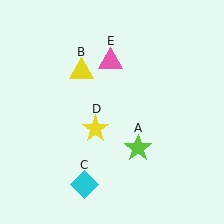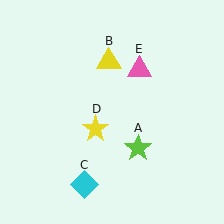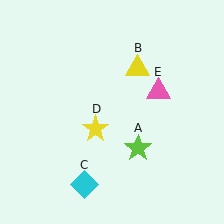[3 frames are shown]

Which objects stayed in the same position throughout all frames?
Lime star (object A) and cyan diamond (object C) and yellow star (object D) remained stationary.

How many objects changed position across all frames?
2 objects changed position: yellow triangle (object B), pink triangle (object E).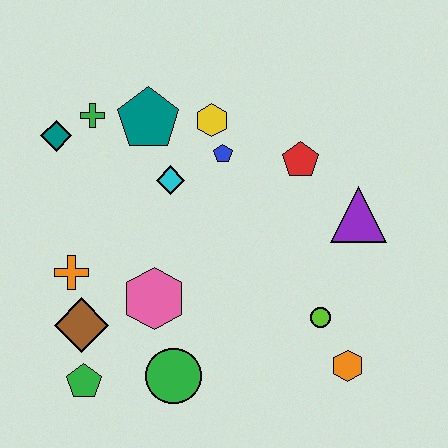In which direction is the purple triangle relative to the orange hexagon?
The purple triangle is above the orange hexagon.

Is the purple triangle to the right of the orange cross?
Yes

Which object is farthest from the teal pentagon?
The orange hexagon is farthest from the teal pentagon.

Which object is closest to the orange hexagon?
The lime circle is closest to the orange hexagon.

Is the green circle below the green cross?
Yes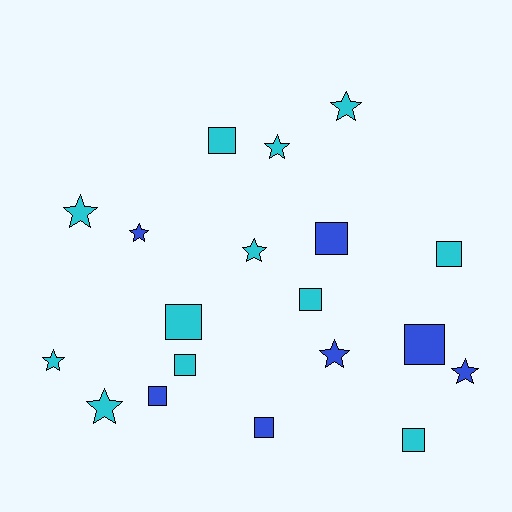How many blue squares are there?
There are 4 blue squares.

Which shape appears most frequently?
Square, with 10 objects.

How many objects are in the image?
There are 19 objects.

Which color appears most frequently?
Cyan, with 12 objects.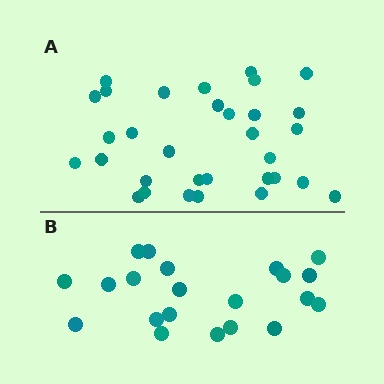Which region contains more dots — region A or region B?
Region A (the top region) has more dots.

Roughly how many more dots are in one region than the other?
Region A has roughly 12 or so more dots than region B.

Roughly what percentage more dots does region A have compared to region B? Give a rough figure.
About 50% more.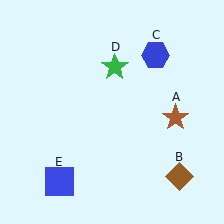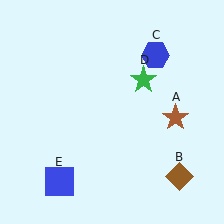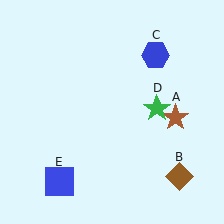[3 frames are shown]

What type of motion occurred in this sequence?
The green star (object D) rotated clockwise around the center of the scene.